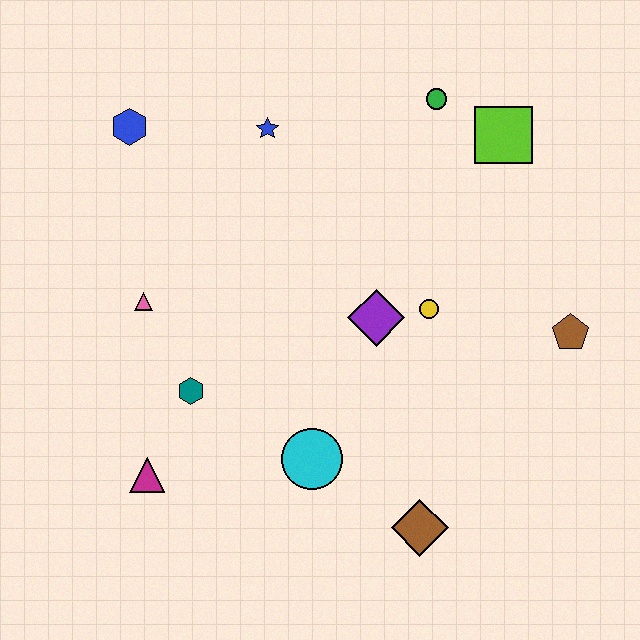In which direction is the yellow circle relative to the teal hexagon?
The yellow circle is to the right of the teal hexagon.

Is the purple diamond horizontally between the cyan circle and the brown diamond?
Yes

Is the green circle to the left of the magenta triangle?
No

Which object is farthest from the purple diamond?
The blue hexagon is farthest from the purple diamond.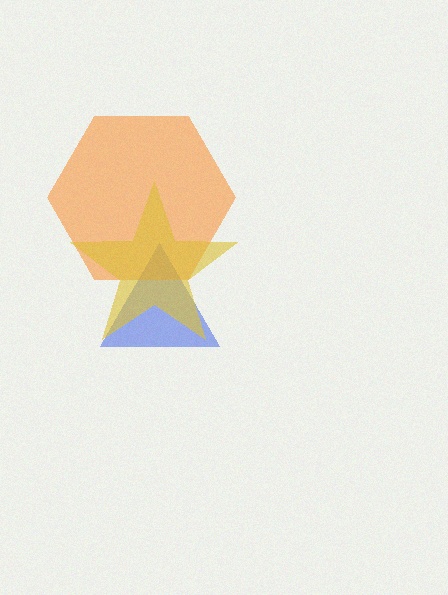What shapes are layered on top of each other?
The layered shapes are: a blue triangle, an orange hexagon, a yellow star.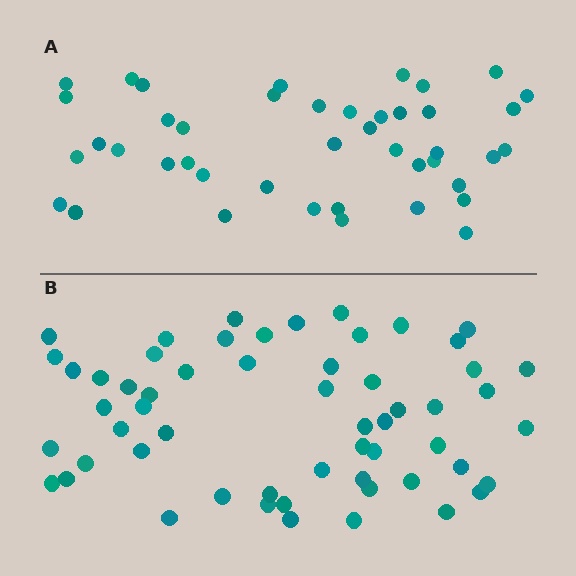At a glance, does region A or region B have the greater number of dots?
Region B (the bottom region) has more dots.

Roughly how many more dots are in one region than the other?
Region B has approximately 15 more dots than region A.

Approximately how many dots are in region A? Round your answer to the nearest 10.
About 40 dots. (The exact count is 43, which rounds to 40.)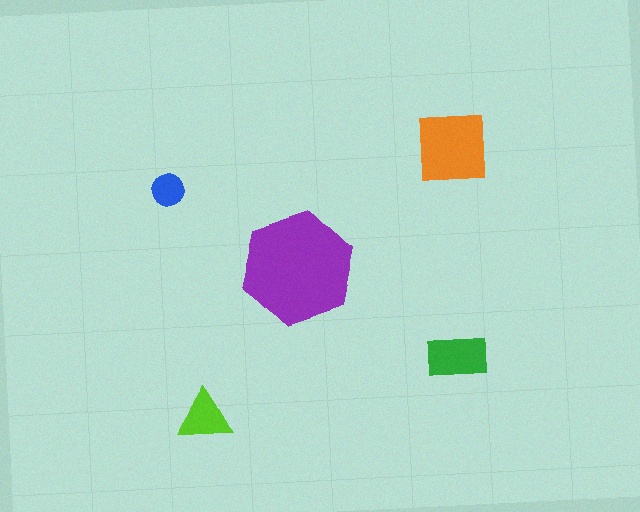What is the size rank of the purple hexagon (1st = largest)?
1st.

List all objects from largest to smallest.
The purple hexagon, the orange square, the green rectangle, the lime triangle, the blue circle.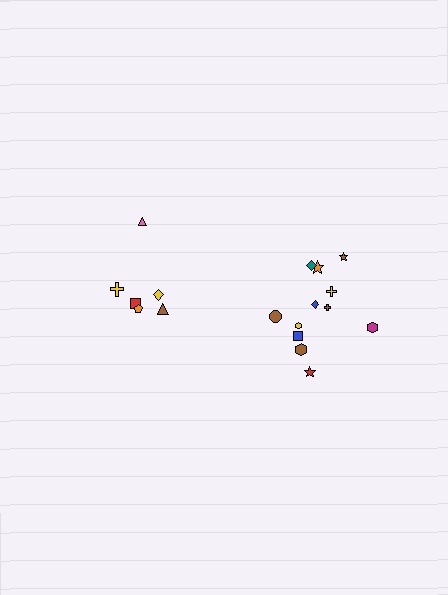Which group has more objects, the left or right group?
The right group.